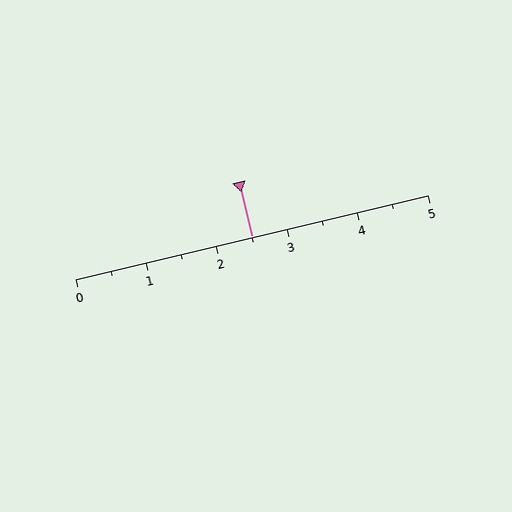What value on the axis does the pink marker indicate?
The marker indicates approximately 2.5.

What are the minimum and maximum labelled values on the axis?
The axis runs from 0 to 5.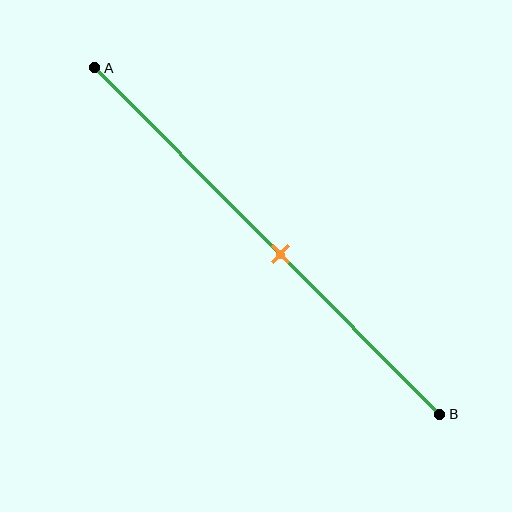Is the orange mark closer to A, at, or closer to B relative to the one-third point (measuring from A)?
The orange mark is closer to point B than the one-third point of segment AB.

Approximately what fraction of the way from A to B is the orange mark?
The orange mark is approximately 55% of the way from A to B.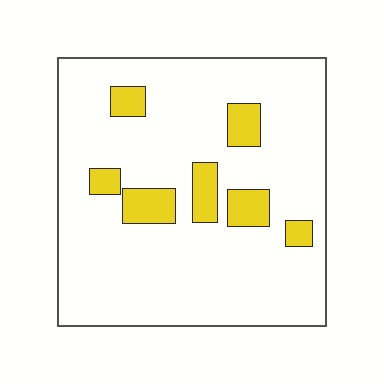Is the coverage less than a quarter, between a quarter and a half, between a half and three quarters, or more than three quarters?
Less than a quarter.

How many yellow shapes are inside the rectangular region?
7.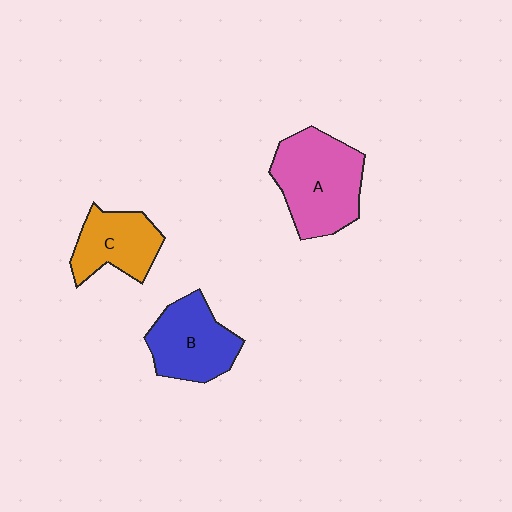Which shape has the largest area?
Shape A (pink).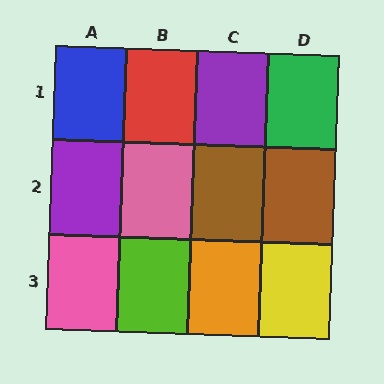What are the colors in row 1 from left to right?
Blue, red, purple, green.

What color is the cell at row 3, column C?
Orange.